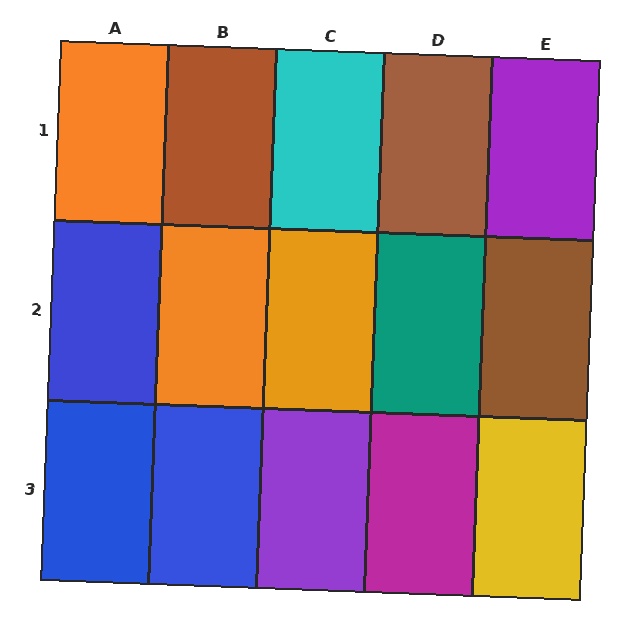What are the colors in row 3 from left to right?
Blue, blue, purple, magenta, yellow.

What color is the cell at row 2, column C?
Orange.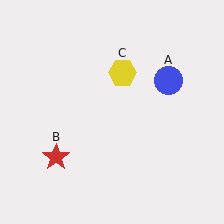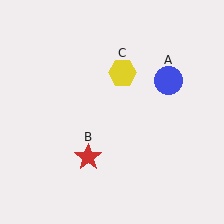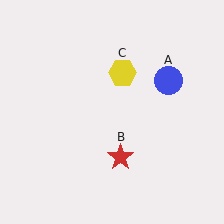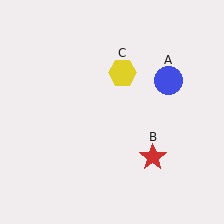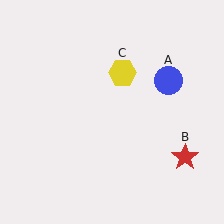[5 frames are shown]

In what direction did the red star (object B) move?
The red star (object B) moved right.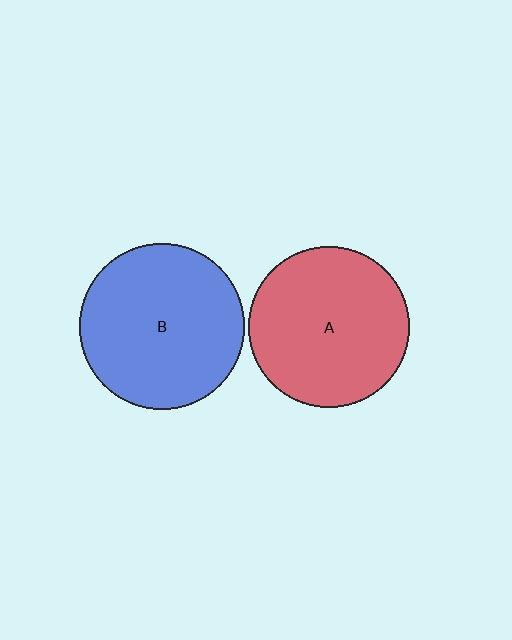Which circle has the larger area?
Circle B (blue).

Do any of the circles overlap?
No, none of the circles overlap.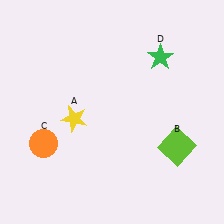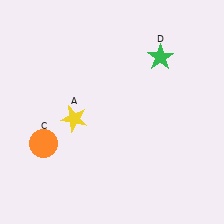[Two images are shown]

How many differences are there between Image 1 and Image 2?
There is 1 difference between the two images.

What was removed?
The lime square (B) was removed in Image 2.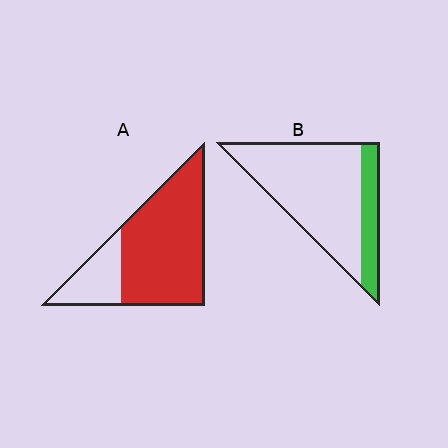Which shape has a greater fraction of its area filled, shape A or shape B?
Shape A.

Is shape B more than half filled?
No.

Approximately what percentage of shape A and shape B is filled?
A is approximately 75% and B is approximately 20%.